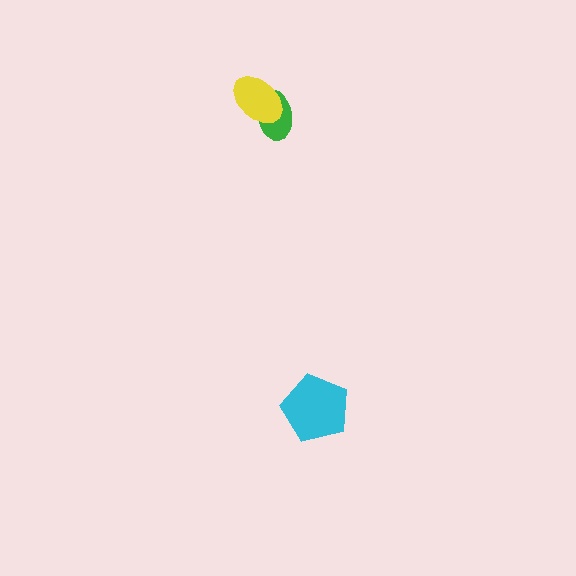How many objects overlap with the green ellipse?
1 object overlaps with the green ellipse.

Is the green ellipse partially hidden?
Yes, it is partially covered by another shape.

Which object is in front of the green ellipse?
The yellow ellipse is in front of the green ellipse.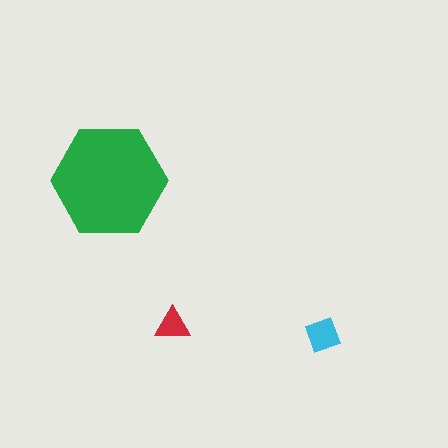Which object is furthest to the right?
The cyan diamond is rightmost.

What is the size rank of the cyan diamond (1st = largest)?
2nd.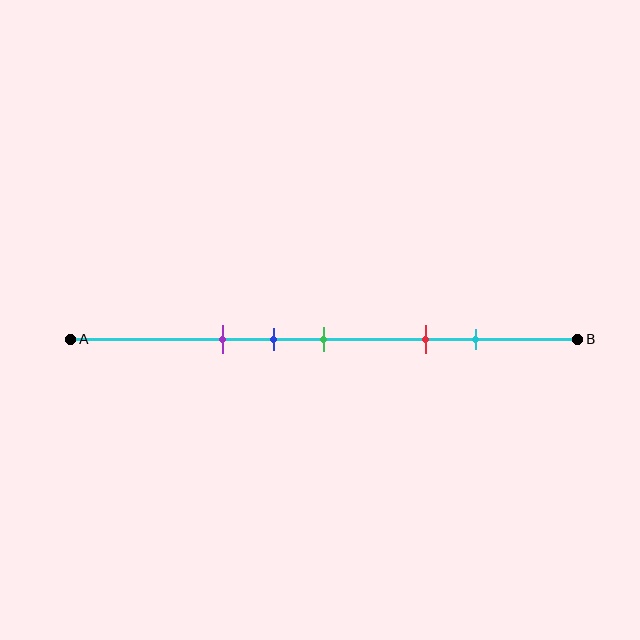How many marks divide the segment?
There are 5 marks dividing the segment.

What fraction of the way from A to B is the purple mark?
The purple mark is approximately 30% (0.3) of the way from A to B.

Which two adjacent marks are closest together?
The blue and green marks are the closest adjacent pair.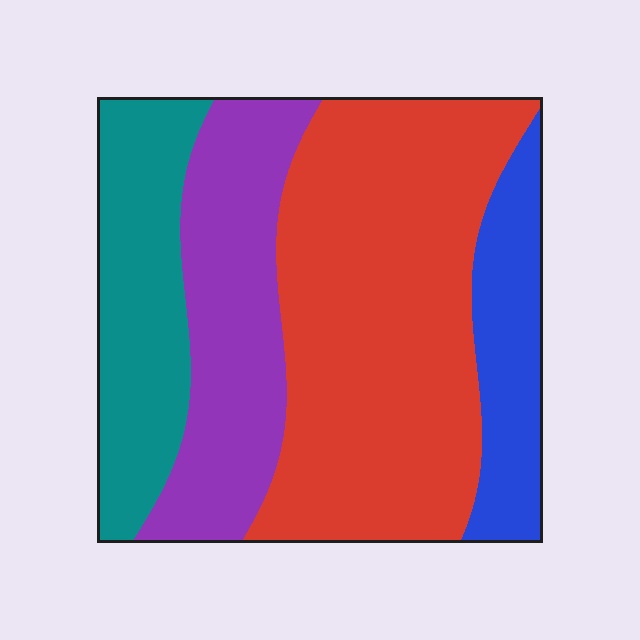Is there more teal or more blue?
Teal.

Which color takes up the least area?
Blue, at roughly 15%.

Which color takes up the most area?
Red, at roughly 45%.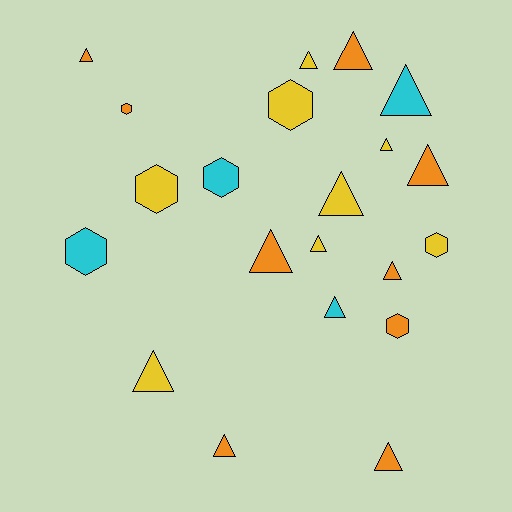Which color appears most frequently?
Orange, with 9 objects.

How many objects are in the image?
There are 21 objects.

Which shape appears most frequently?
Triangle, with 14 objects.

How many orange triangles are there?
There are 7 orange triangles.